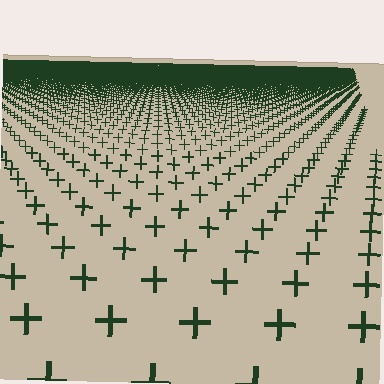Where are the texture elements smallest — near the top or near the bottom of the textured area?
Near the top.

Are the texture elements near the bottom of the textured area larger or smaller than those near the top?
Larger. Near the bottom, elements are closer to the viewer and appear at a bigger on-screen size.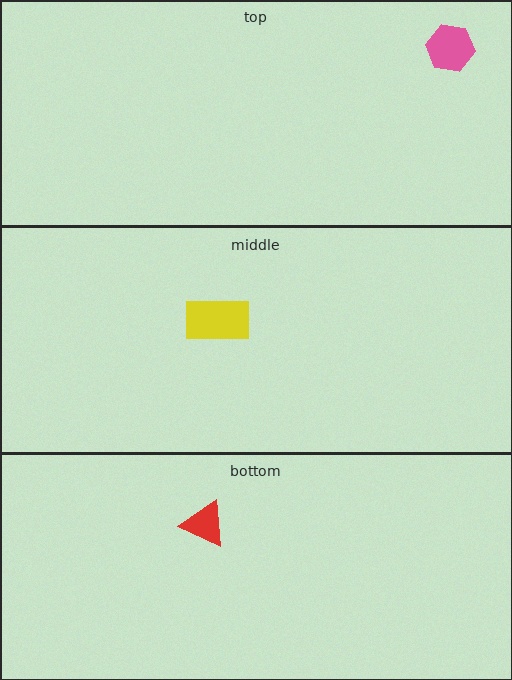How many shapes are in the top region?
1.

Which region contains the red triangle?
The bottom region.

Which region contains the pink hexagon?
The top region.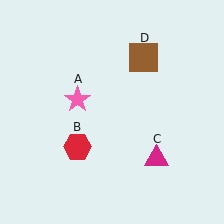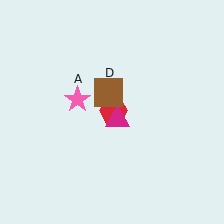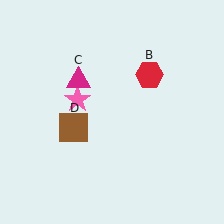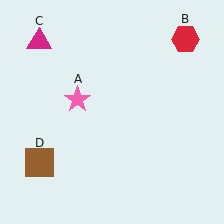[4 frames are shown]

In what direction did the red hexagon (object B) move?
The red hexagon (object B) moved up and to the right.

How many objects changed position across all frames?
3 objects changed position: red hexagon (object B), magenta triangle (object C), brown square (object D).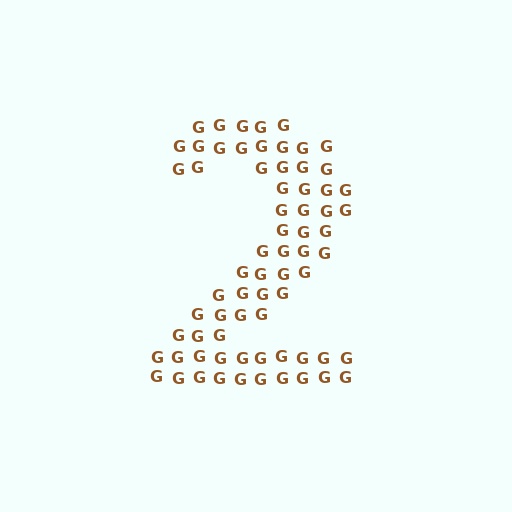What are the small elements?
The small elements are letter G's.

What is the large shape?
The large shape is the digit 2.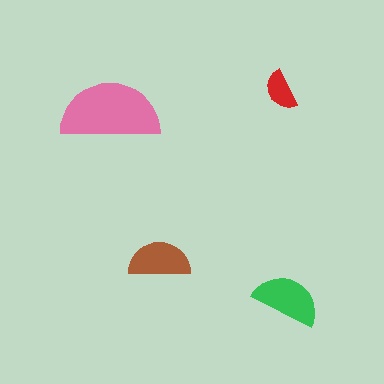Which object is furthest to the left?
The pink semicircle is leftmost.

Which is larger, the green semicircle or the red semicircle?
The green one.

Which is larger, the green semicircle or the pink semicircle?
The pink one.